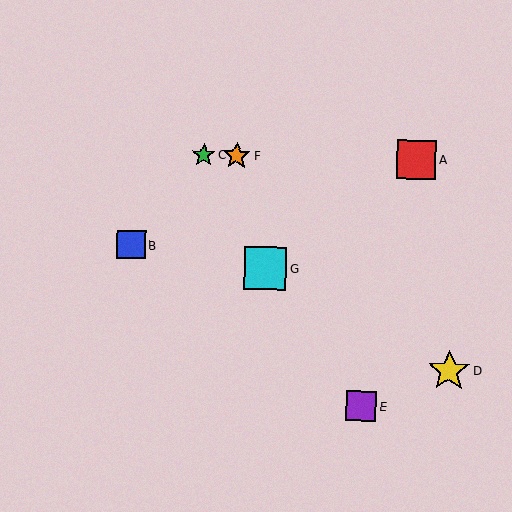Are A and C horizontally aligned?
Yes, both are at y≈160.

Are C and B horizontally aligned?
No, C is at y≈155 and B is at y≈245.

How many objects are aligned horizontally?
3 objects (A, C, F) are aligned horizontally.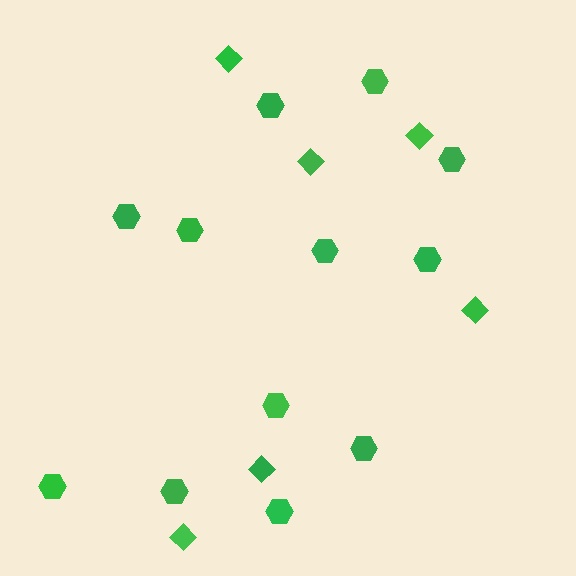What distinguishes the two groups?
There are 2 groups: one group of hexagons (12) and one group of diamonds (6).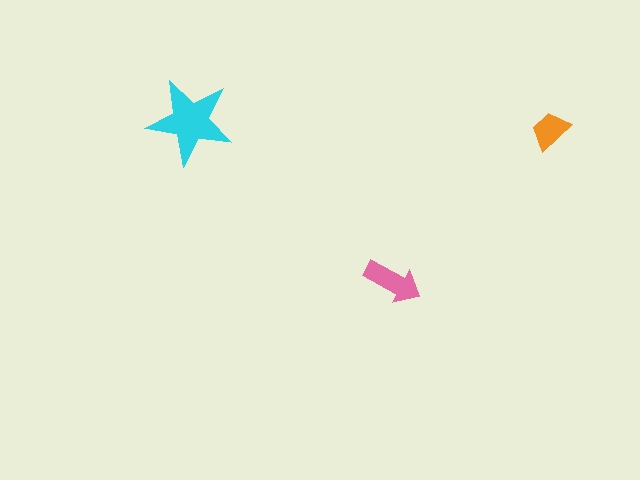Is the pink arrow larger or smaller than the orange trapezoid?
Larger.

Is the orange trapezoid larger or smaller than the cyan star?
Smaller.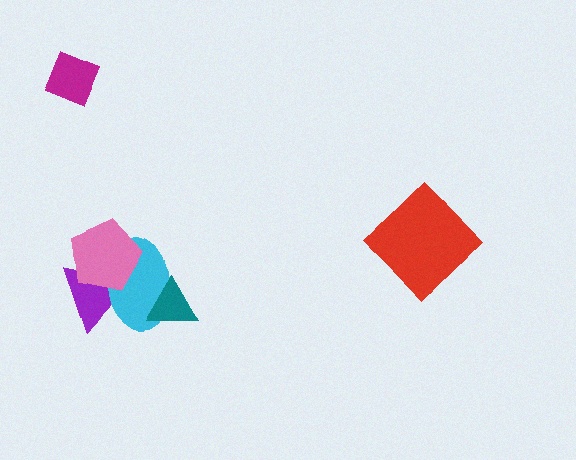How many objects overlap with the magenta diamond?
0 objects overlap with the magenta diamond.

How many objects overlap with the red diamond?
0 objects overlap with the red diamond.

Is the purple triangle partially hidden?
Yes, it is partially covered by another shape.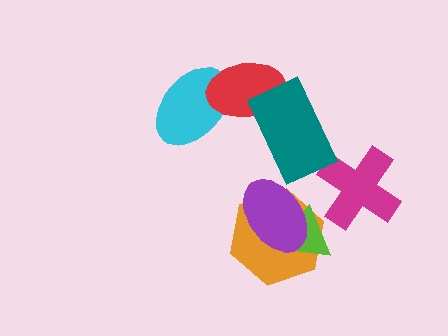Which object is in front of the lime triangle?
The purple ellipse is in front of the lime triangle.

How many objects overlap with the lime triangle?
2 objects overlap with the lime triangle.